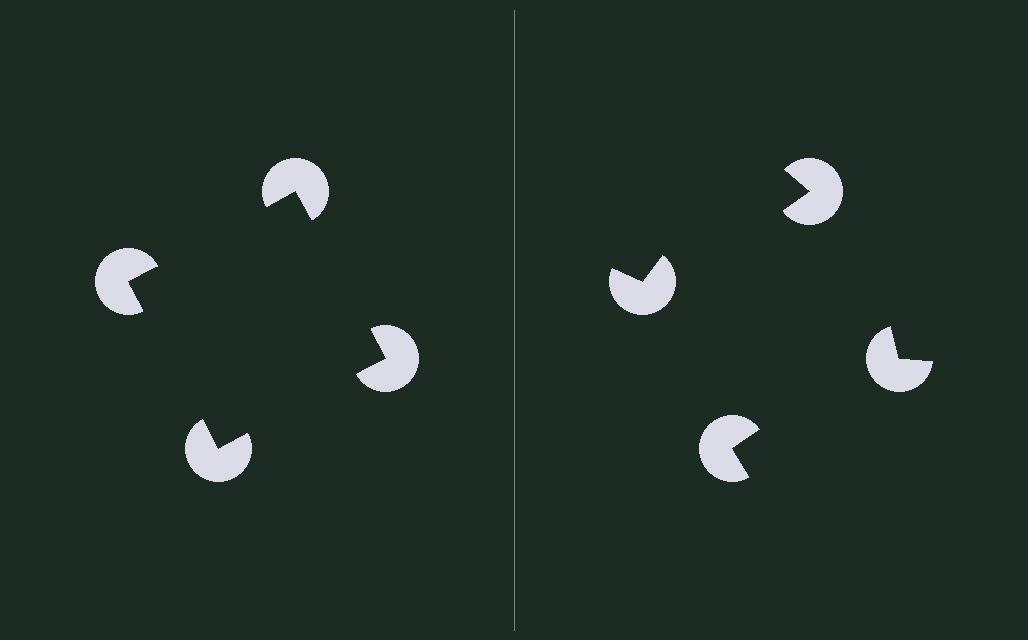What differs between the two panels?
The pac-man discs are positioned identically on both sides; only the wedge orientations differ. On the left they align to a square; on the right they are misaligned.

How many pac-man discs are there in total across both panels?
8 — 4 on each side.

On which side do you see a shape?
An illusory square appears on the left side. On the right side the wedge cuts are rotated, so no coherent shape forms.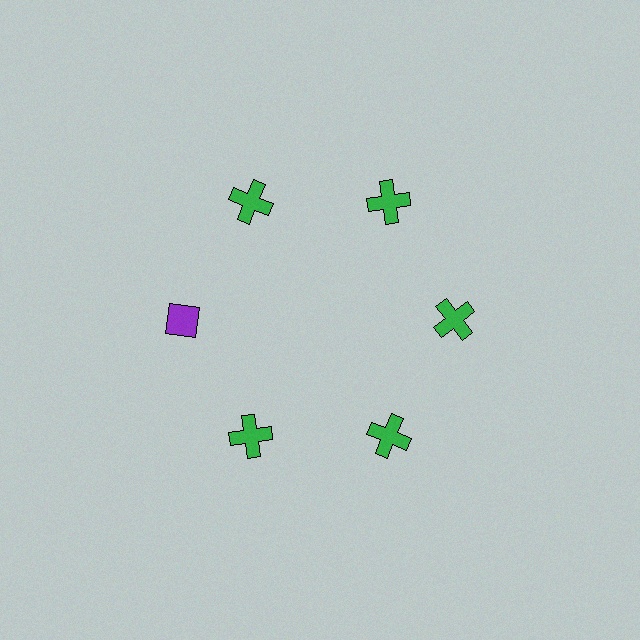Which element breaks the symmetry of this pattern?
The purple diamond at roughly the 9 o'clock position breaks the symmetry. All other shapes are green crosses.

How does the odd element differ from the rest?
It differs in both color (purple instead of green) and shape (diamond instead of cross).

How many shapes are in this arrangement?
There are 6 shapes arranged in a ring pattern.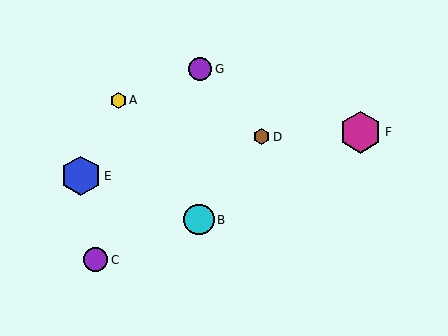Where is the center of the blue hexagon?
The center of the blue hexagon is at (81, 176).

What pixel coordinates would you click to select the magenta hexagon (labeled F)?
Click at (361, 132) to select the magenta hexagon F.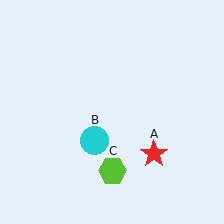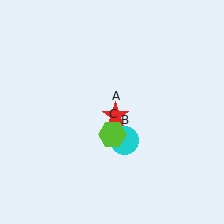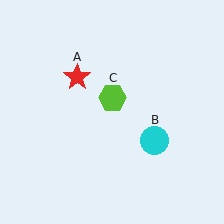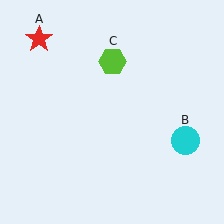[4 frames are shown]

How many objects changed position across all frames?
3 objects changed position: red star (object A), cyan circle (object B), lime hexagon (object C).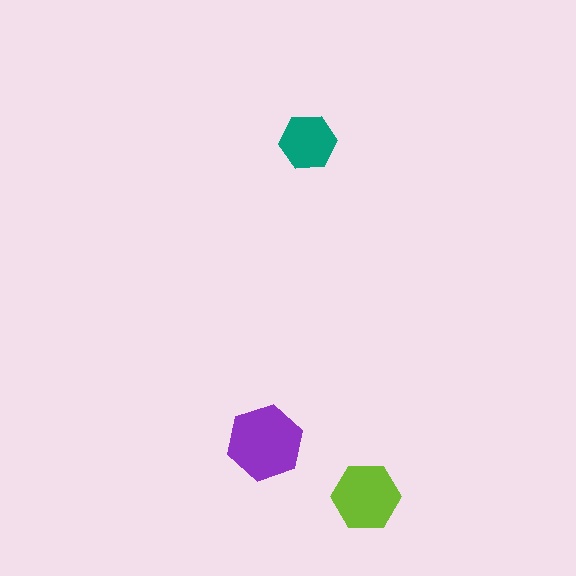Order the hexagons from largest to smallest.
the purple one, the lime one, the teal one.